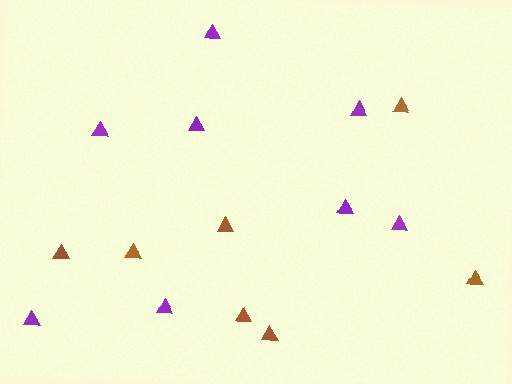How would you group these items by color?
There are 2 groups: one group of purple triangles (8) and one group of brown triangles (7).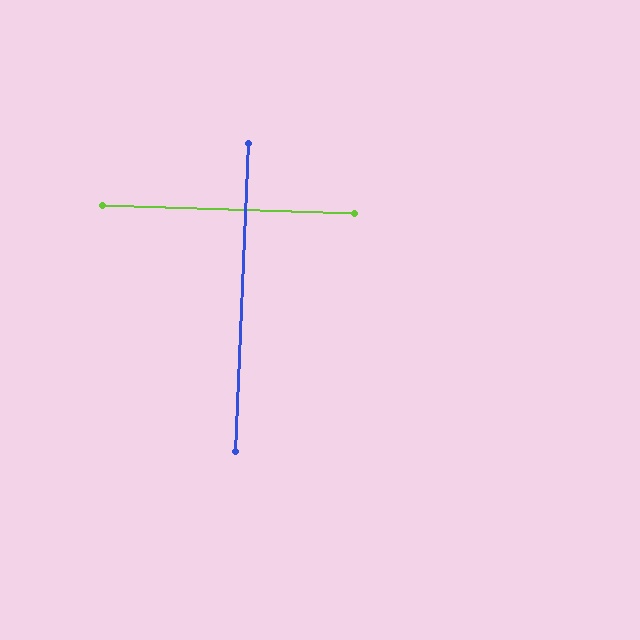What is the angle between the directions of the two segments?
Approximately 89 degrees.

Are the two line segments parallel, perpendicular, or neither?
Perpendicular — they meet at approximately 89°.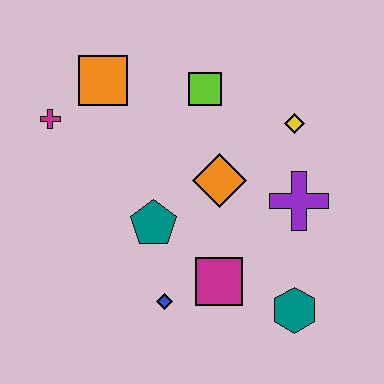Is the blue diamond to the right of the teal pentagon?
Yes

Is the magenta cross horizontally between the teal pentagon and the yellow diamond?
No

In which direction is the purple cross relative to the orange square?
The purple cross is to the right of the orange square.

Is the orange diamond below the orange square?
Yes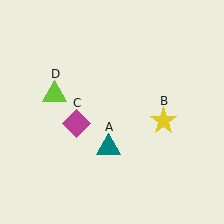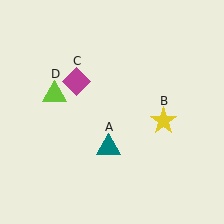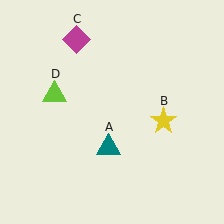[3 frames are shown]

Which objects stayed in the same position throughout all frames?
Teal triangle (object A) and yellow star (object B) and lime triangle (object D) remained stationary.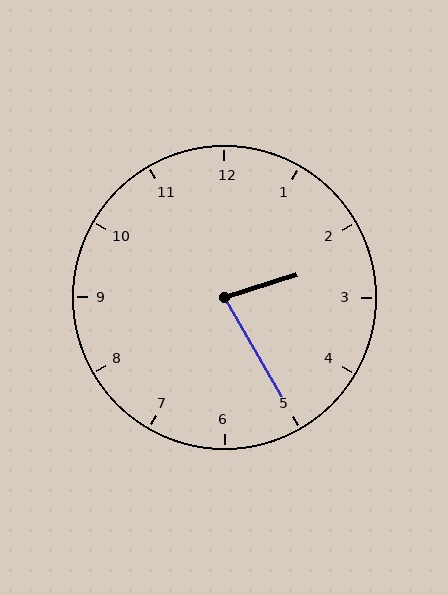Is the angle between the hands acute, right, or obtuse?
It is acute.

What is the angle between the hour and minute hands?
Approximately 78 degrees.